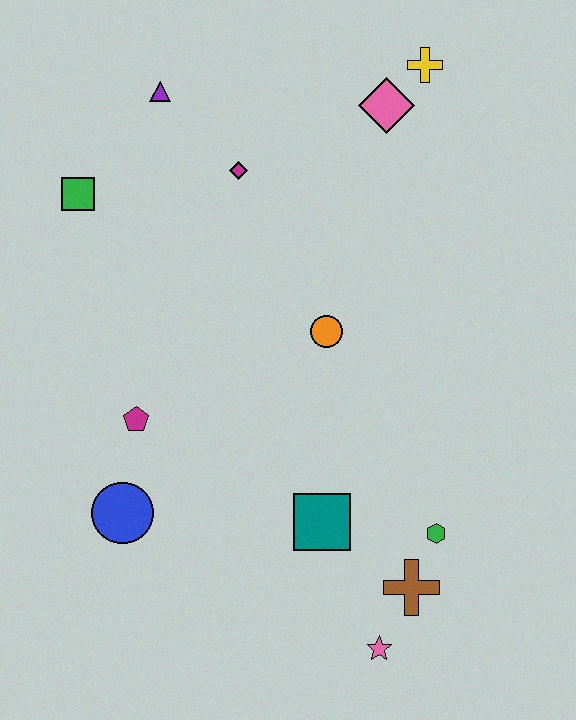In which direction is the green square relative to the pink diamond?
The green square is to the left of the pink diamond.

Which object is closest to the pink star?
The brown cross is closest to the pink star.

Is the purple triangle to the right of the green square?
Yes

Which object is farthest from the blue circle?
The yellow cross is farthest from the blue circle.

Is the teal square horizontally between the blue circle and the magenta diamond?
No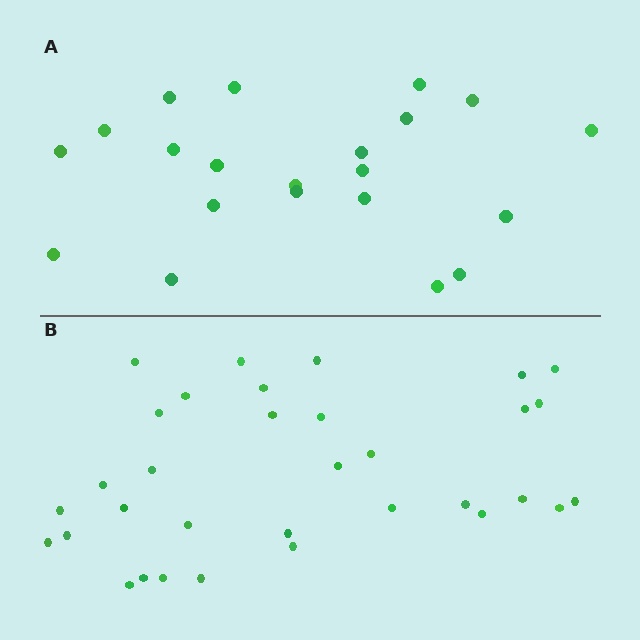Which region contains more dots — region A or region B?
Region B (the bottom region) has more dots.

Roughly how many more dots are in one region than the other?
Region B has roughly 12 or so more dots than region A.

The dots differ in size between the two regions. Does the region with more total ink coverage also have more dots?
No. Region A has more total ink coverage because its dots are larger, but region B actually contains more individual dots. Total area can be misleading — the number of items is what matters here.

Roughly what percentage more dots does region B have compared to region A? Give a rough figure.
About 55% more.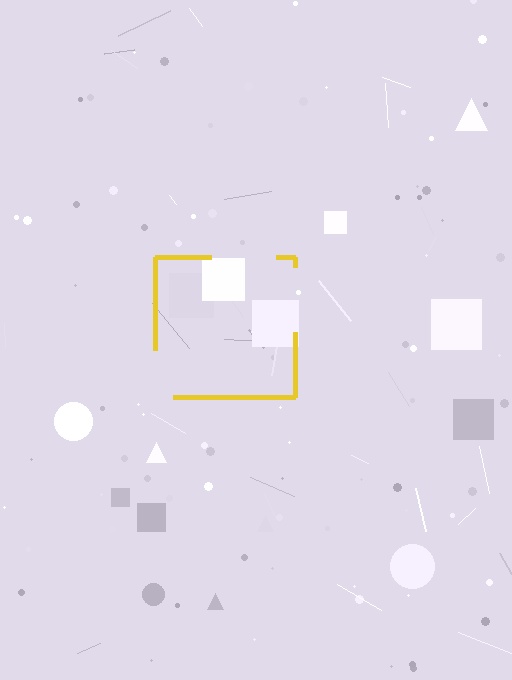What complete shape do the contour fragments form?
The contour fragments form a square.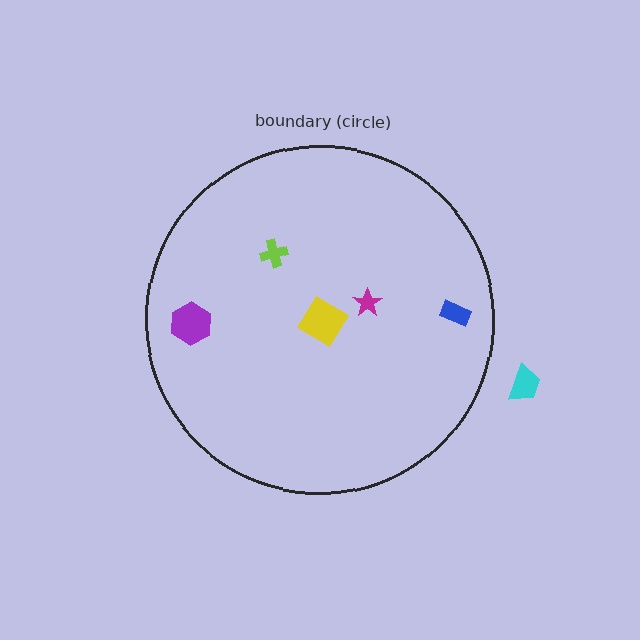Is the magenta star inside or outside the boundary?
Inside.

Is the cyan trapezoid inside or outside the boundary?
Outside.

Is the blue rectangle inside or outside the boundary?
Inside.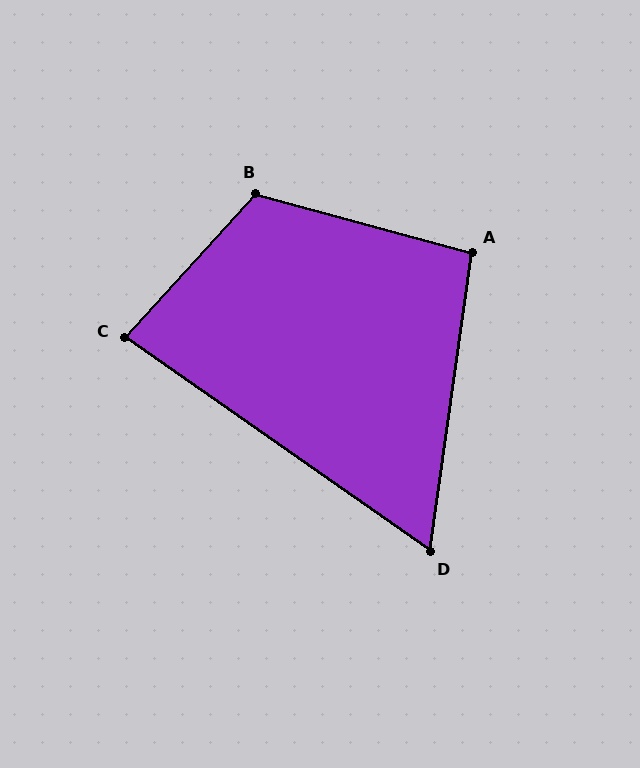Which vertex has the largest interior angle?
B, at approximately 117 degrees.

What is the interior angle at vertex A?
Approximately 97 degrees (obtuse).